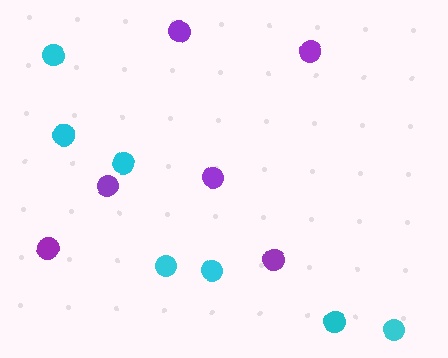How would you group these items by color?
There are 2 groups: one group of cyan circles (7) and one group of purple circles (6).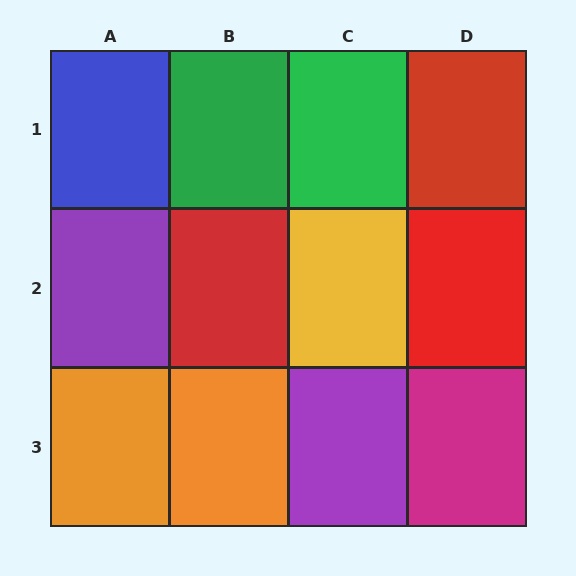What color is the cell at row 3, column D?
Magenta.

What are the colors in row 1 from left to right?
Blue, green, green, red.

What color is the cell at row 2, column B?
Red.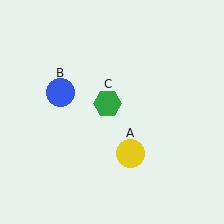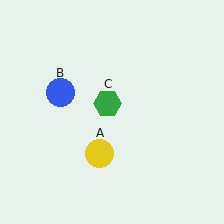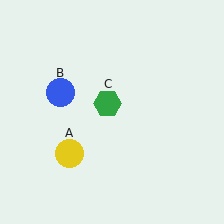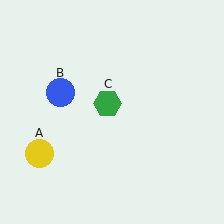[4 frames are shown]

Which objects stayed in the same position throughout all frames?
Blue circle (object B) and green hexagon (object C) remained stationary.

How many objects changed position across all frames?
1 object changed position: yellow circle (object A).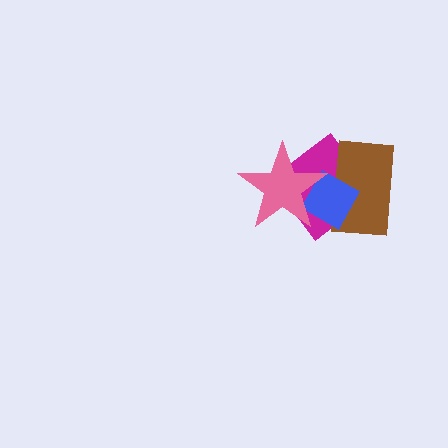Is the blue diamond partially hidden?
Yes, it is partially covered by another shape.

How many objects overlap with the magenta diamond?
3 objects overlap with the magenta diamond.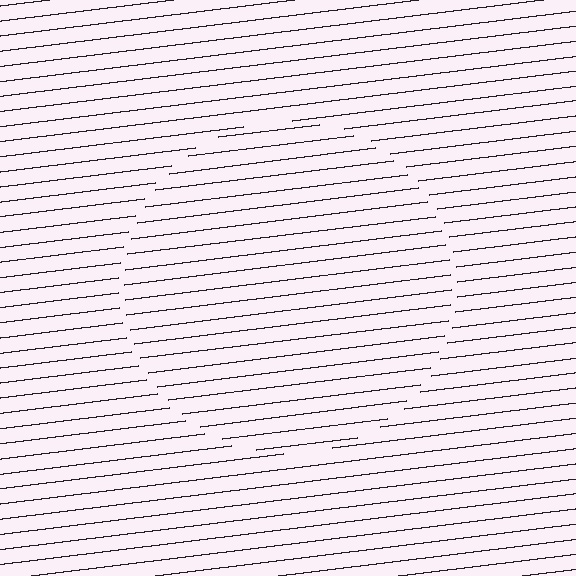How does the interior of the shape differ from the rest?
The interior of the shape contains the same grating, shifted by half a period — the contour is defined by the phase discontinuity where line-ends from the inner and outer gratings abut.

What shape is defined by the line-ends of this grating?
An illusory circle. The interior of the shape contains the same grating, shifted by half a period — the contour is defined by the phase discontinuity where line-ends from the inner and outer gratings abut.